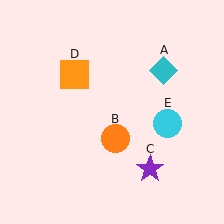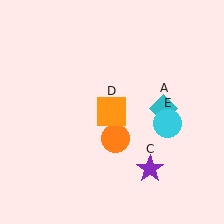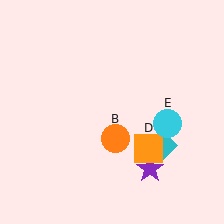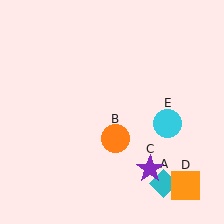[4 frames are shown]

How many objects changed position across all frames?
2 objects changed position: cyan diamond (object A), orange square (object D).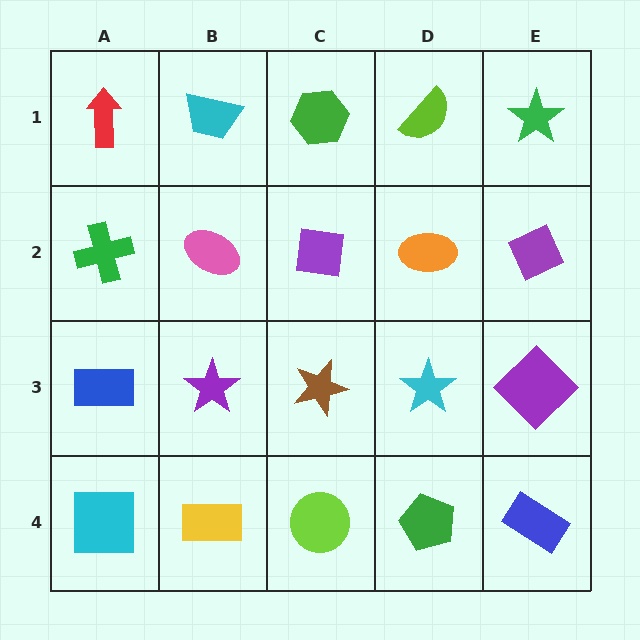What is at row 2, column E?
A purple diamond.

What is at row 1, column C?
A green hexagon.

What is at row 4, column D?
A green pentagon.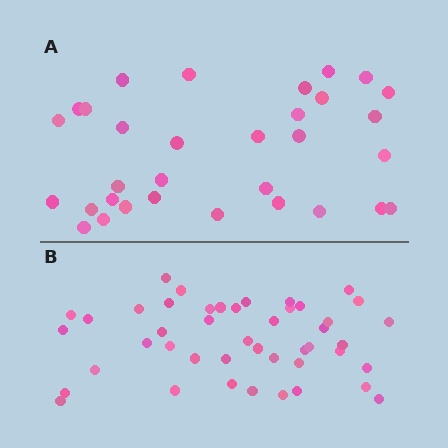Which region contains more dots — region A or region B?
Region B (the bottom region) has more dots.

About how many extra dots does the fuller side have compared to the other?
Region B has approximately 15 more dots than region A.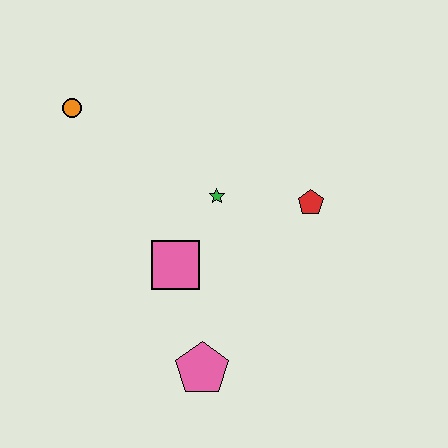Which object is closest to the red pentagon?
The green star is closest to the red pentagon.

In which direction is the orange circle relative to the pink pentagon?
The orange circle is above the pink pentagon.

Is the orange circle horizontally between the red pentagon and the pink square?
No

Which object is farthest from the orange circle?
The pink pentagon is farthest from the orange circle.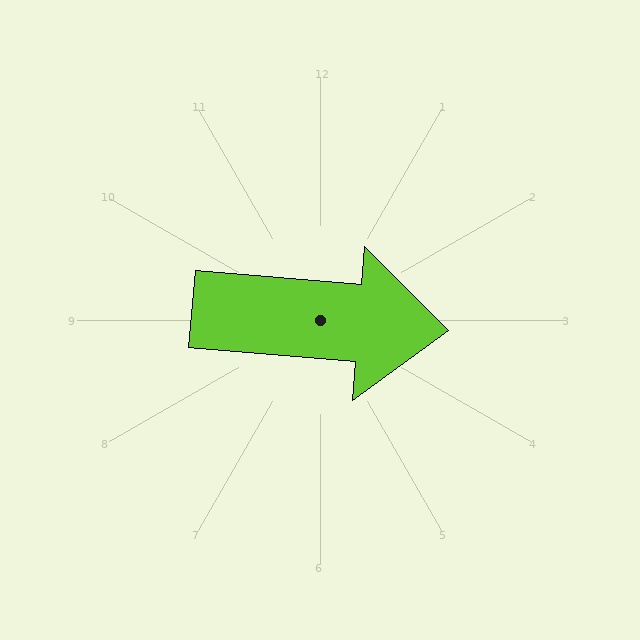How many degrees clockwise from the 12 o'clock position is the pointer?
Approximately 95 degrees.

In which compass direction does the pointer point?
East.